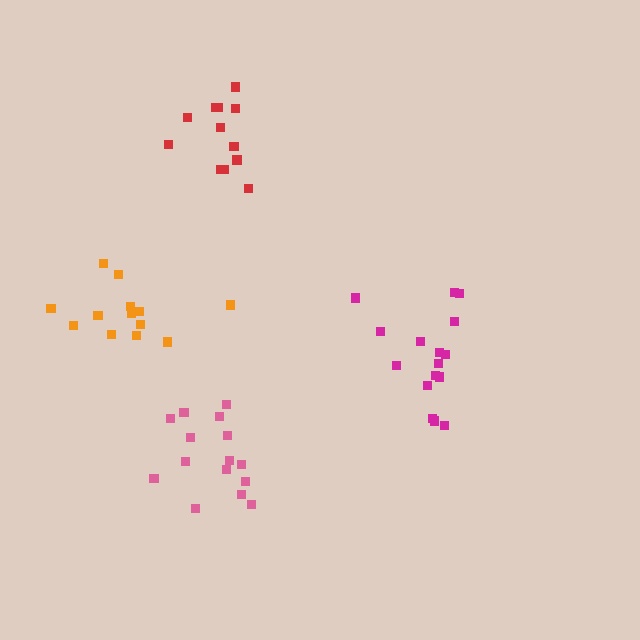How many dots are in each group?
Group 1: 13 dots, Group 2: 15 dots, Group 3: 16 dots, Group 4: 13 dots (57 total).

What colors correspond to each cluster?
The clusters are colored: orange, pink, magenta, red.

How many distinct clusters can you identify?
There are 4 distinct clusters.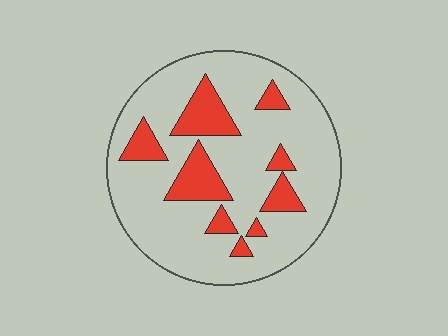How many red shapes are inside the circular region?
9.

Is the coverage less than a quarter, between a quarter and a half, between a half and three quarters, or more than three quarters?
Less than a quarter.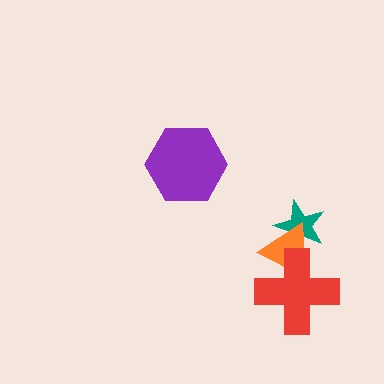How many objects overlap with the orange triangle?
2 objects overlap with the orange triangle.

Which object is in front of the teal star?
The orange triangle is in front of the teal star.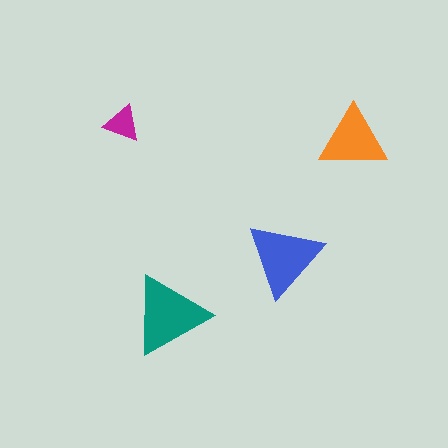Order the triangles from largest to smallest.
the teal one, the blue one, the orange one, the magenta one.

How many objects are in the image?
There are 4 objects in the image.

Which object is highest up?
The magenta triangle is topmost.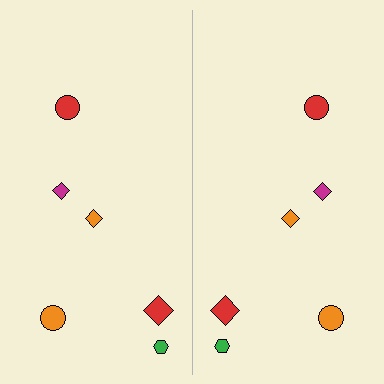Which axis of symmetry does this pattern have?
The pattern has a vertical axis of symmetry running through the center of the image.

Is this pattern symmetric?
Yes, this pattern has bilateral (reflection) symmetry.